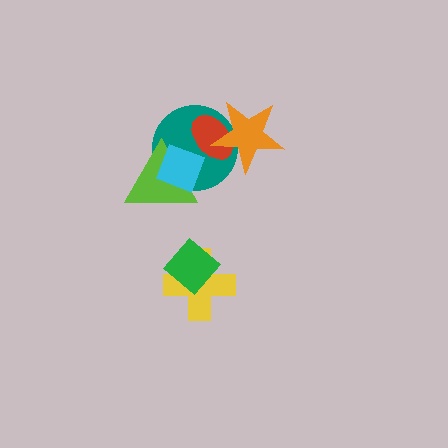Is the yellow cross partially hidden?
Yes, it is partially covered by another shape.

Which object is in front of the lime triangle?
The cyan diamond is in front of the lime triangle.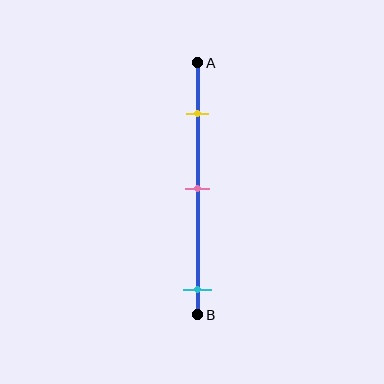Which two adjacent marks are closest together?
The yellow and pink marks are the closest adjacent pair.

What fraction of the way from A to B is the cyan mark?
The cyan mark is approximately 90% (0.9) of the way from A to B.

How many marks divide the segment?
There are 3 marks dividing the segment.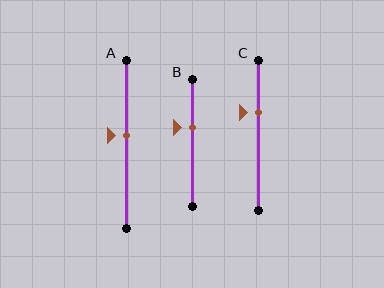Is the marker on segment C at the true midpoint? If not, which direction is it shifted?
No, the marker on segment C is shifted upward by about 15% of the segment length.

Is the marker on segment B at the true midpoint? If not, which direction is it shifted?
No, the marker on segment B is shifted upward by about 12% of the segment length.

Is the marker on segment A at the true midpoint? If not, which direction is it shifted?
No, the marker on segment A is shifted upward by about 5% of the segment length.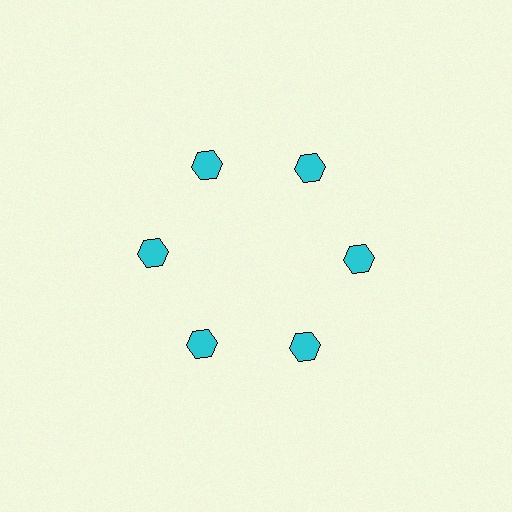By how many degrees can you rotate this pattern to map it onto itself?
The pattern maps onto itself every 60 degrees of rotation.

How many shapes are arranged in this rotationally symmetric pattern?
There are 6 shapes, arranged in 6 groups of 1.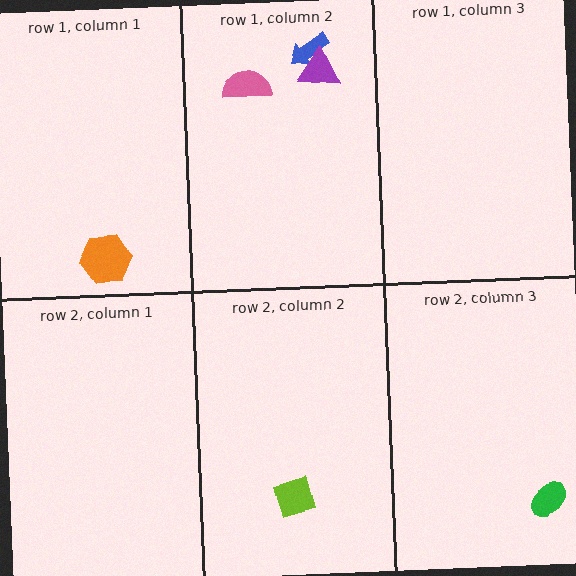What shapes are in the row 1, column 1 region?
The orange hexagon.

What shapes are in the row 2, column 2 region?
The lime diamond.